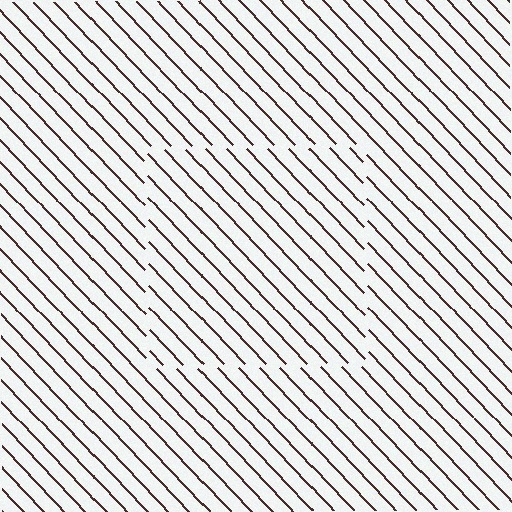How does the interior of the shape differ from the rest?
The interior of the shape contains the same grating, shifted by half a period — the contour is defined by the phase discontinuity where line-ends from the inner and outer gratings abut.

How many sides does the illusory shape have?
4 sides — the line-ends trace a square.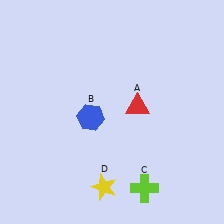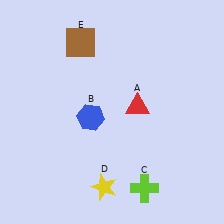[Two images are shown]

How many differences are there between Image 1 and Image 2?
There is 1 difference between the two images.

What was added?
A brown square (E) was added in Image 2.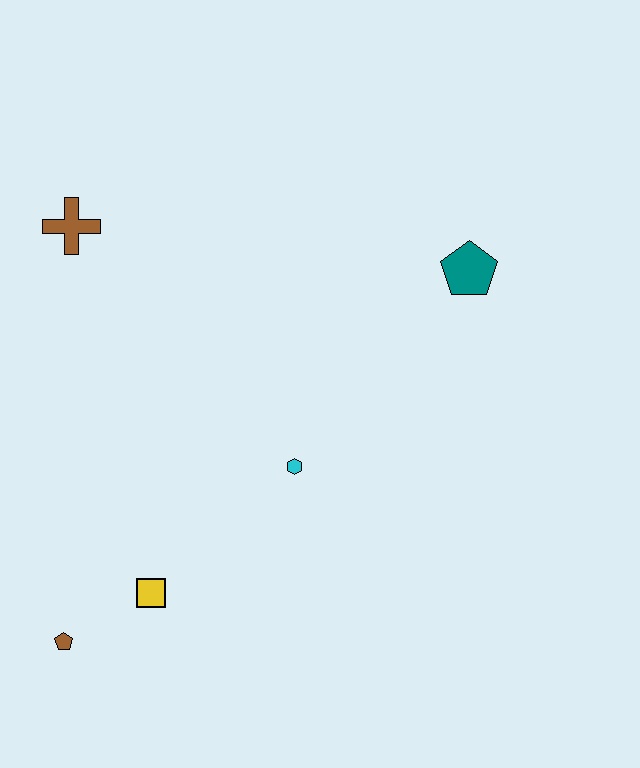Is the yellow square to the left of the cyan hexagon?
Yes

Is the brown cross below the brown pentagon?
No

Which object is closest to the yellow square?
The brown pentagon is closest to the yellow square.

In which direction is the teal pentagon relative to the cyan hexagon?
The teal pentagon is above the cyan hexagon.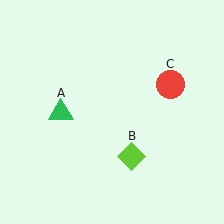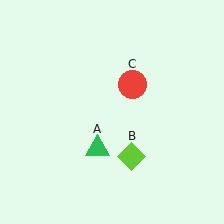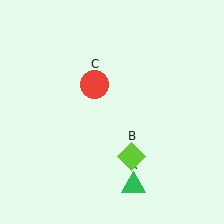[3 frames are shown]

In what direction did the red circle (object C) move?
The red circle (object C) moved left.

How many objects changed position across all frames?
2 objects changed position: green triangle (object A), red circle (object C).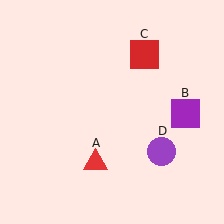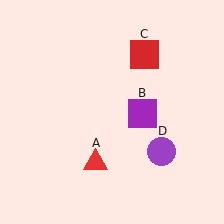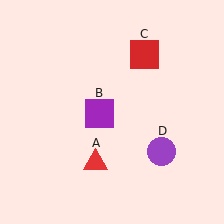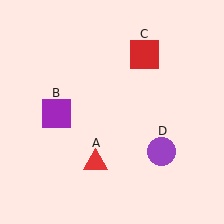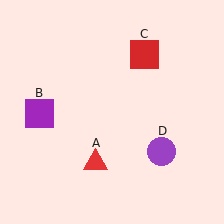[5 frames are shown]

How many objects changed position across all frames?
1 object changed position: purple square (object B).